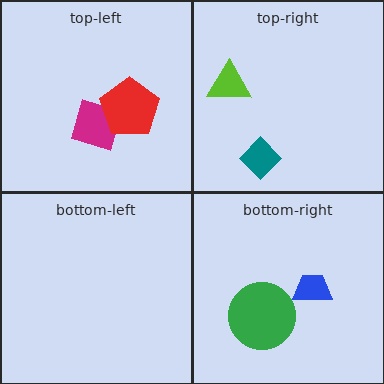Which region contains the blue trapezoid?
The bottom-right region.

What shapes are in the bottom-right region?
The blue trapezoid, the green circle.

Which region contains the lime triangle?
The top-right region.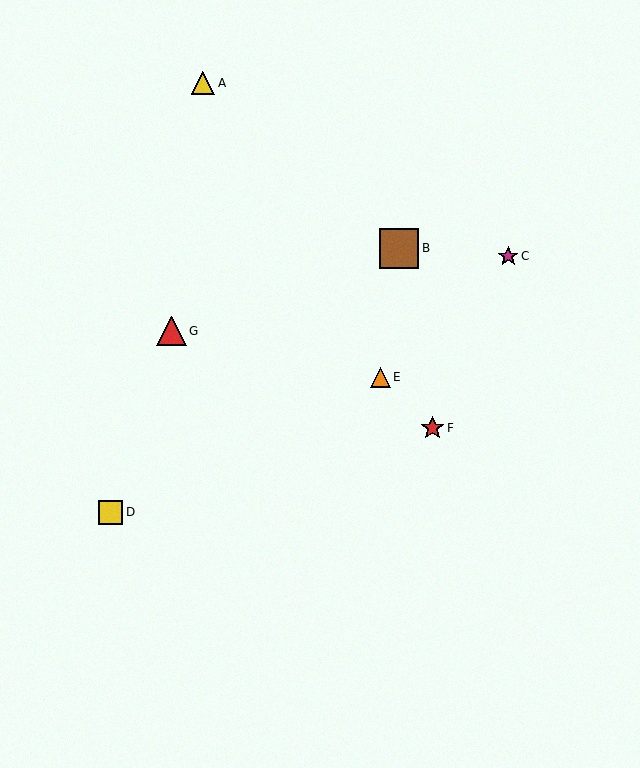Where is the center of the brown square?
The center of the brown square is at (399, 248).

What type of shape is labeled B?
Shape B is a brown square.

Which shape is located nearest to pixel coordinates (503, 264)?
The magenta star (labeled C) at (508, 256) is nearest to that location.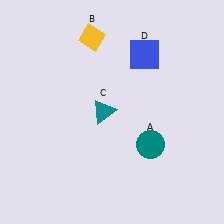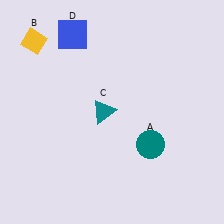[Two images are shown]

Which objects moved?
The objects that moved are: the yellow diamond (B), the blue square (D).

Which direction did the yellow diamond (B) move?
The yellow diamond (B) moved left.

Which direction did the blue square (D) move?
The blue square (D) moved left.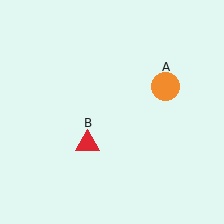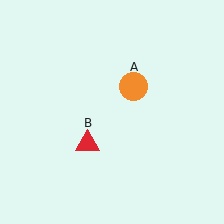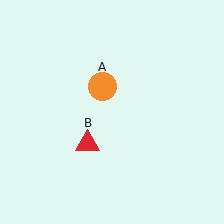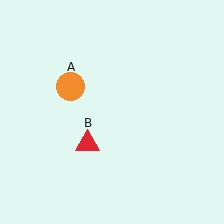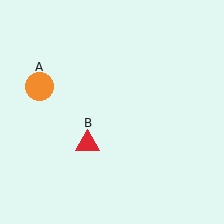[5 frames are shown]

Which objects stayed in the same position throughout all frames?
Red triangle (object B) remained stationary.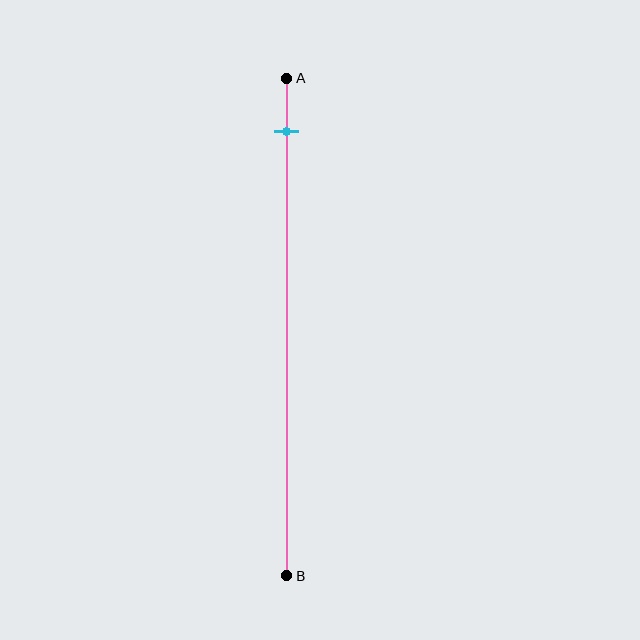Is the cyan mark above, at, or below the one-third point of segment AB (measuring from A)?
The cyan mark is above the one-third point of segment AB.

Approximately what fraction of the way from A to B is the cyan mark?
The cyan mark is approximately 10% of the way from A to B.